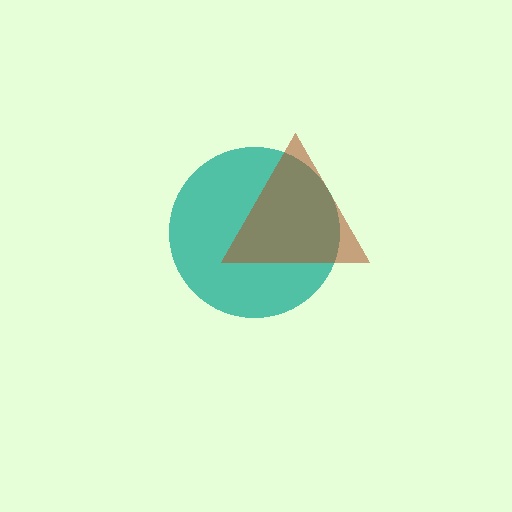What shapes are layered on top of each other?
The layered shapes are: a teal circle, a brown triangle.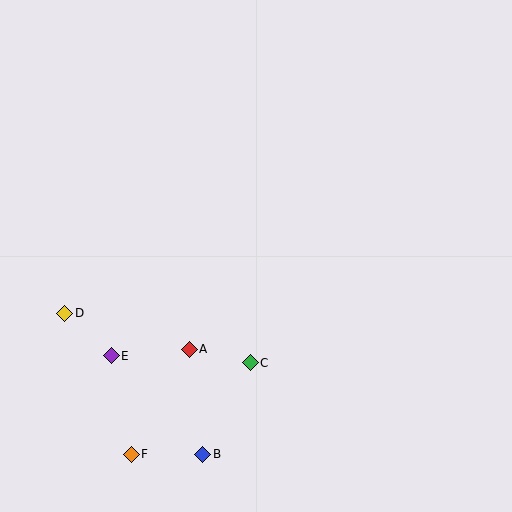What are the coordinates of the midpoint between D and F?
The midpoint between D and F is at (98, 384).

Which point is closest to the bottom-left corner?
Point F is closest to the bottom-left corner.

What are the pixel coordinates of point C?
Point C is at (250, 363).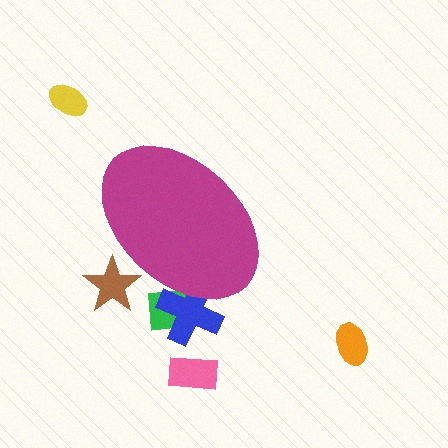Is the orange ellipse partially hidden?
No, the orange ellipse is fully visible.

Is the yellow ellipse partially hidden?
No, the yellow ellipse is fully visible.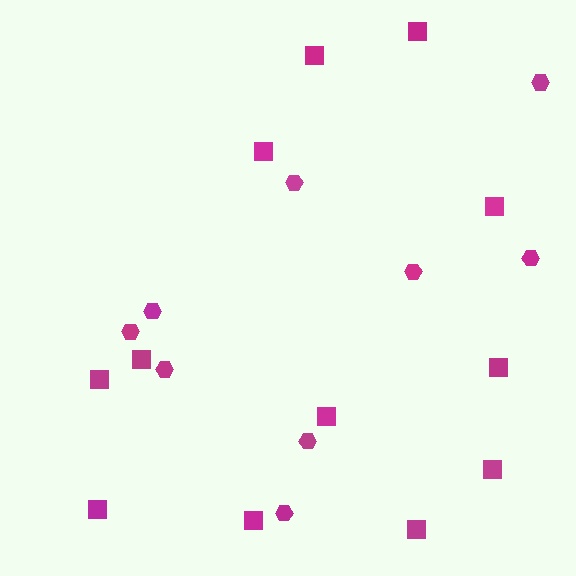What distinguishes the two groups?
There are 2 groups: one group of hexagons (9) and one group of squares (12).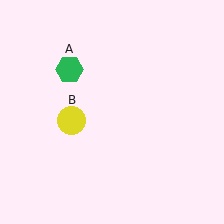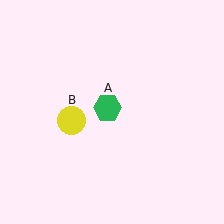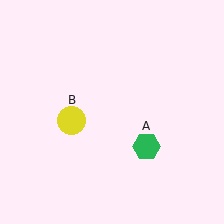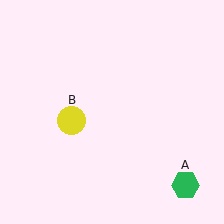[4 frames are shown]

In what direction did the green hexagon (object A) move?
The green hexagon (object A) moved down and to the right.